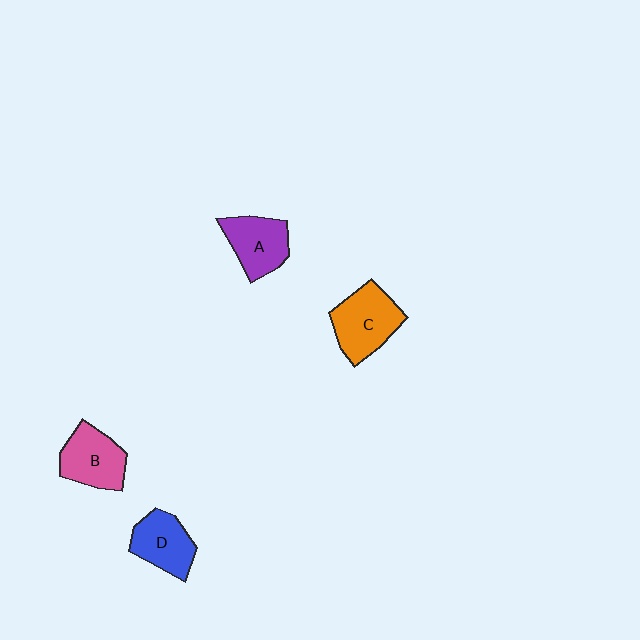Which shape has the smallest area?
Shape D (blue).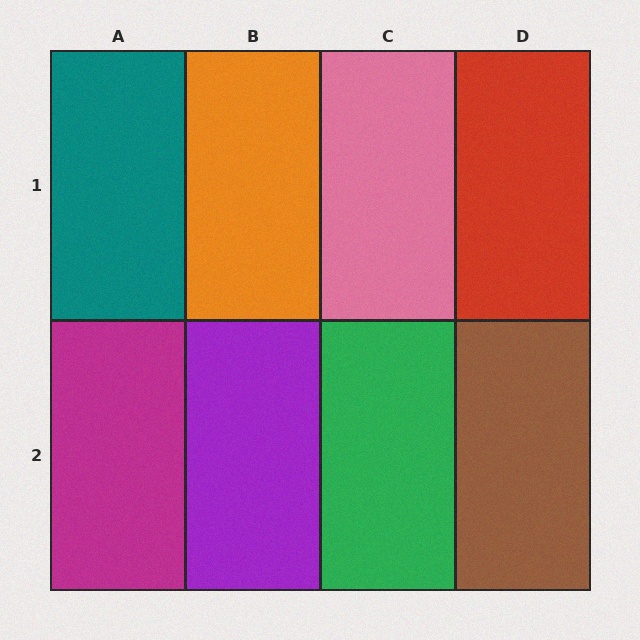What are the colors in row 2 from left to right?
Magenta, purple, green, brown.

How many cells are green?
1 cell is green.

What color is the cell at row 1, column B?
Orange.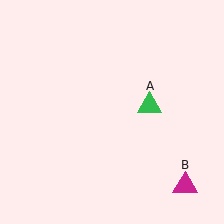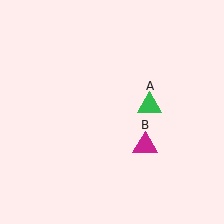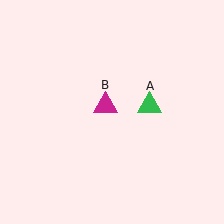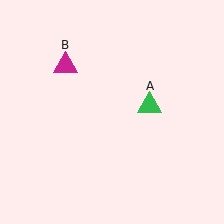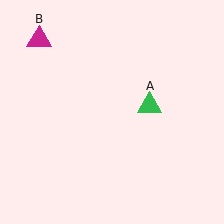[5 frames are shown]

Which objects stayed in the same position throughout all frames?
Green triangle (object A) remained stationary.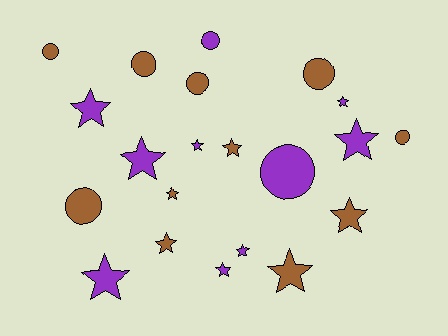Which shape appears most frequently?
Star, with 13 objects.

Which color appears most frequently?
Brown, with 11 objects.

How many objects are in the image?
There are 21 objects.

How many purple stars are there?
There are 8 purple stars.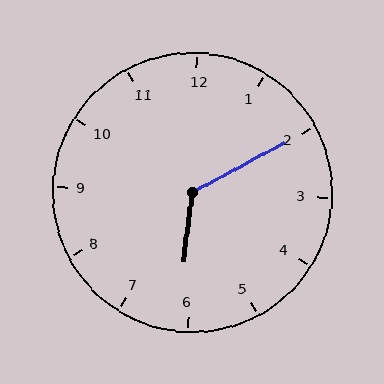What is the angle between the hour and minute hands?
Approximately 125 degrees.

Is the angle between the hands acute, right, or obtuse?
It is obtuse.